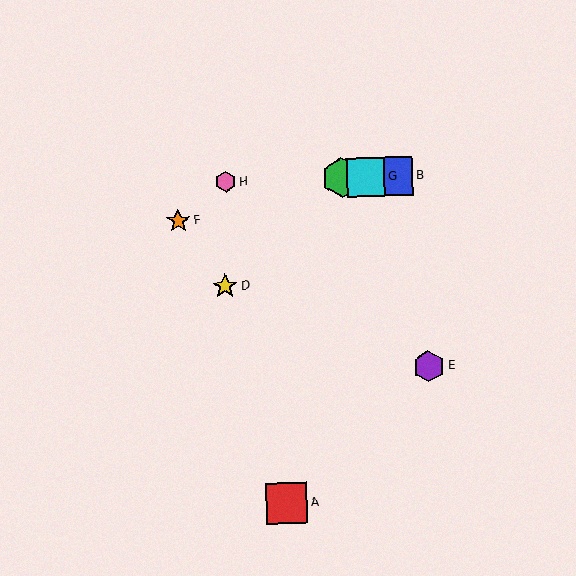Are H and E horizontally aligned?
No, H is at y≈182 and E is at y≈366.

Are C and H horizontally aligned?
Yes, both are at y≈178.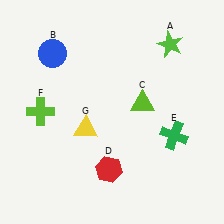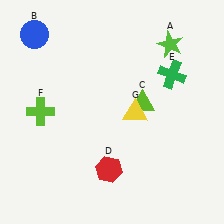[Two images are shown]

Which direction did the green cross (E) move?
The green cross (E) moved up.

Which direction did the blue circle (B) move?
The blue circle (B) moved up.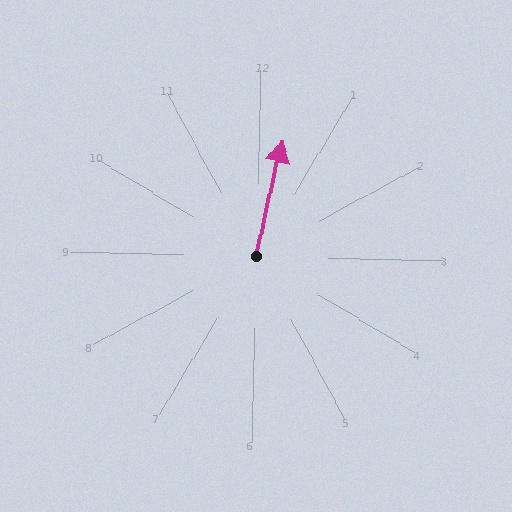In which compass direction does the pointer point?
North.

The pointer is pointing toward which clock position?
Roughly 12 o'clock.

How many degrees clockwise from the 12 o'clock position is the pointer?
Approximately 12 degrees.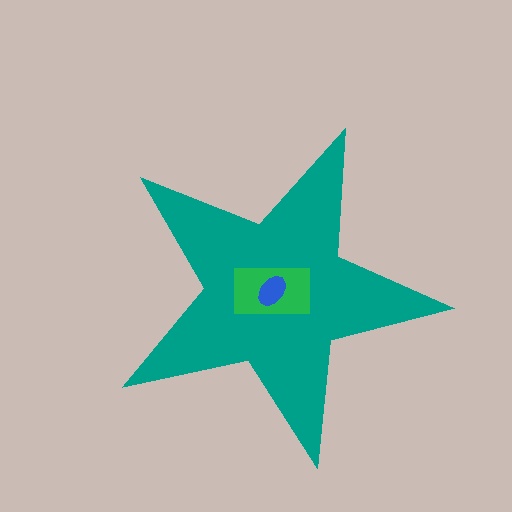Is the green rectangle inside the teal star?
Yes.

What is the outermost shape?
The teal star.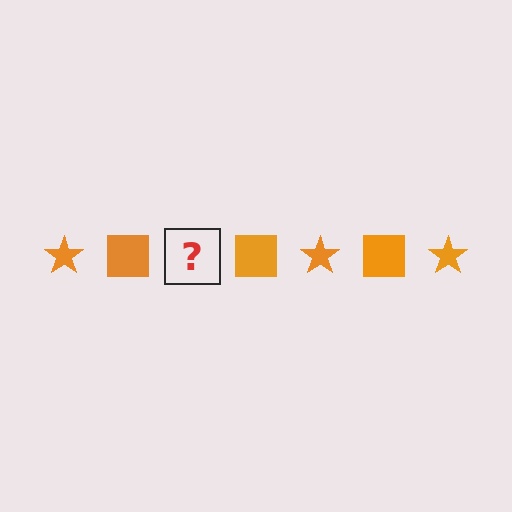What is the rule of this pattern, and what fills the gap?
The rule is that the pattern cycles through star, square shapes in orange. The gap should be filled with an orange star.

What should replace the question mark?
The question mark should be replaced with an orange star.